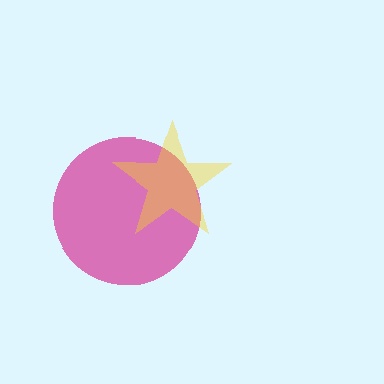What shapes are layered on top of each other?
The layered shapes are: a magenta circle, a yellow star.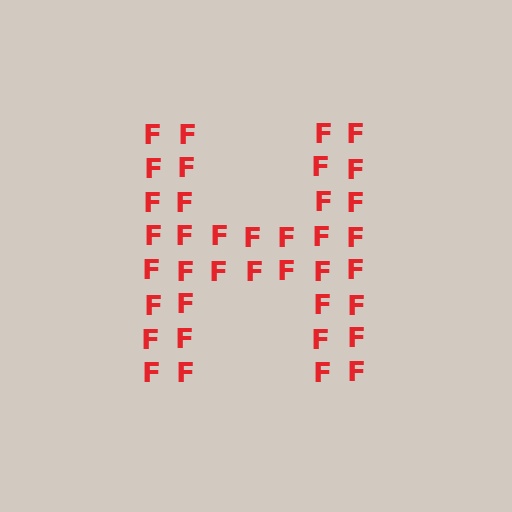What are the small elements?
The small elements are letter F's.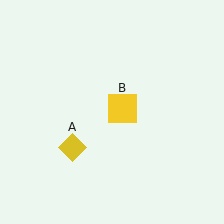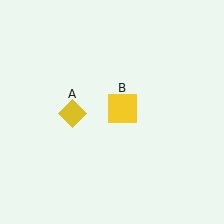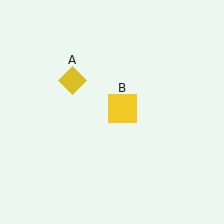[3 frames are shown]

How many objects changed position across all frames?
1 object changed position: yellow diamond (object A).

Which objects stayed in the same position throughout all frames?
Yellow square (object B) remained stationary.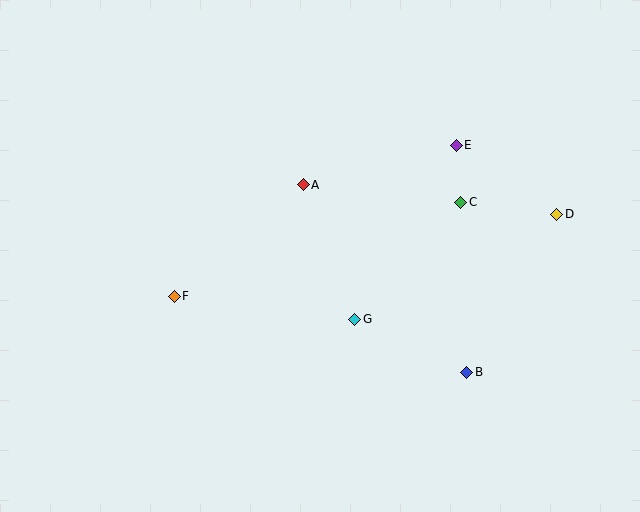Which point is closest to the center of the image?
Point G at (355, 319) is closest to the center.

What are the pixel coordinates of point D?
Point D is at (557, 214).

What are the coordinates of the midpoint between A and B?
The midpoint between A and B is at (385, 279).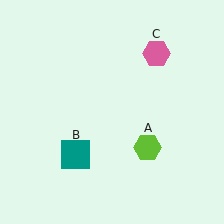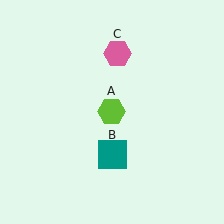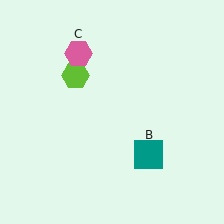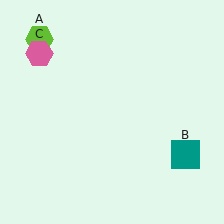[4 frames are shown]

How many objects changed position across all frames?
3 objects changed position: lime hexagon (object A), teal square (object B), pink hexagon (object C).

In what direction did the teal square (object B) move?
The teal square (object B) moved right.